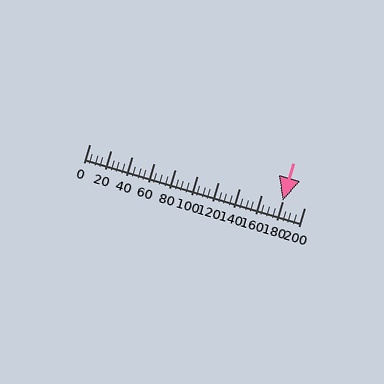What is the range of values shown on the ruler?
The ruler shows values from 0 to 200.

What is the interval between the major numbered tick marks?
The major tick marks are spaced 20 units apart.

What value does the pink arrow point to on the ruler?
The pink arrow points to approximately 180.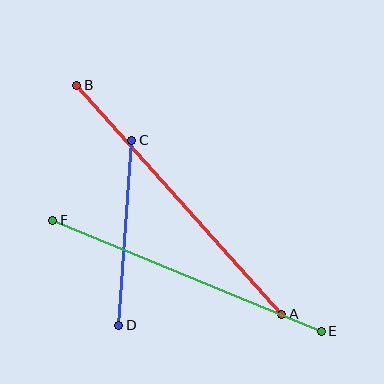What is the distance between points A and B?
The distance is approximately 308 pixels.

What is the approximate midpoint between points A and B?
The midpoint is at approximately (179, 200) pixels.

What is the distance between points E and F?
The distance is approximately 291 pixels.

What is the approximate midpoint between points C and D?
The midpoint is at approximately (125, 233) pixels.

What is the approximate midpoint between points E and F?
The midpoint is at approximately (187, 276) pixels.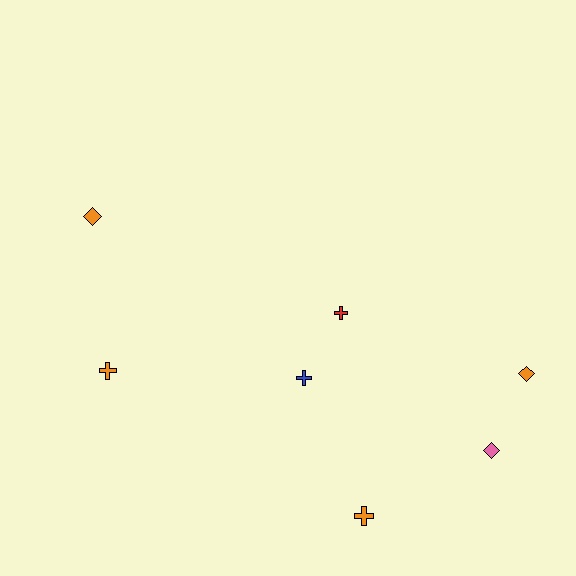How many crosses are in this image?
There are 4 crosses.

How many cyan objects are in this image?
There are no cyan objects.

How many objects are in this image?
There are 7 objects.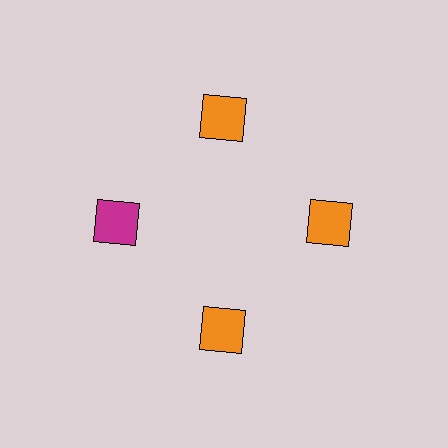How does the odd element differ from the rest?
It has a different color: magenta instead of orange.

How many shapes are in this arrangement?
There are 4 shapes arranged in a ring pattern.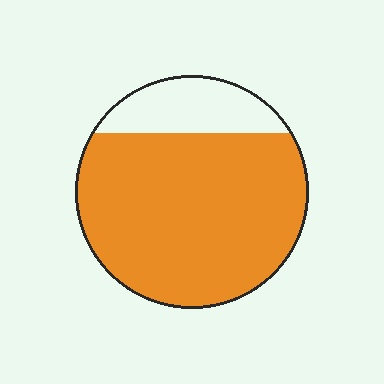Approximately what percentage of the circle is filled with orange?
Approximately 80%.